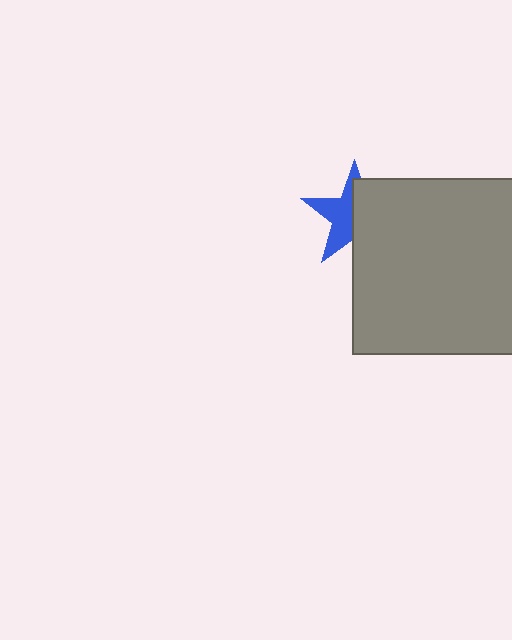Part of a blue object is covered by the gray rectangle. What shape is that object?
It is a star.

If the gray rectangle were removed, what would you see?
You would see the complete blue star.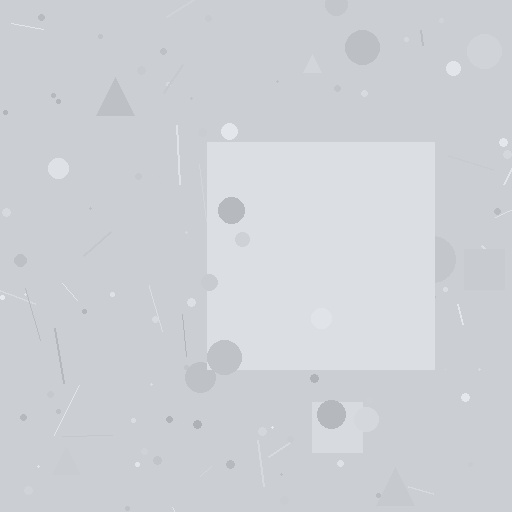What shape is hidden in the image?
A square is hidden in the image.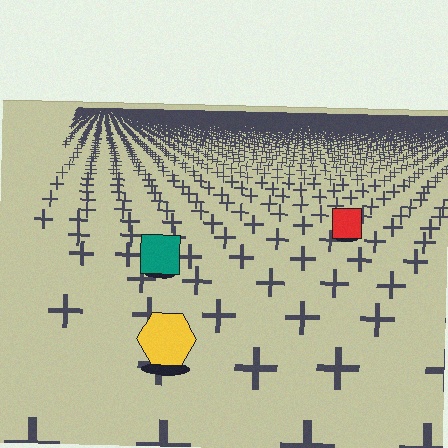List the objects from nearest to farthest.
From nearest to farthest: the yellow hexagon, the teal square, the red square.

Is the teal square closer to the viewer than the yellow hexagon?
No. The yellow hexagon is closer — you can tell from the texture gradient: the ground texture is coarser near it.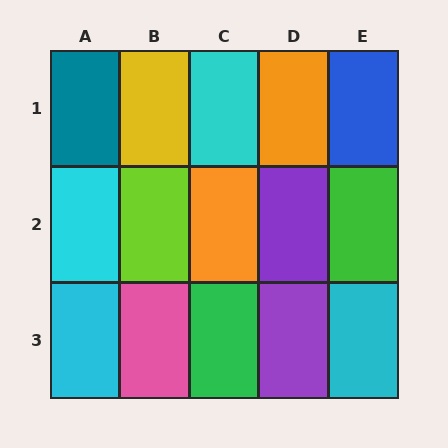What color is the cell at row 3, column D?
Purple.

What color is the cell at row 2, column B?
Lime.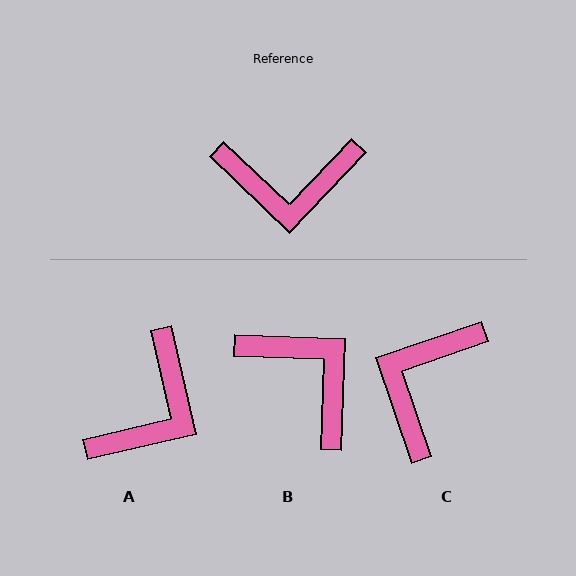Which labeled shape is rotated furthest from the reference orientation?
B, about 132 degrees away.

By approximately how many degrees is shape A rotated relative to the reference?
Approximately 57 degrees counter-clockwise.